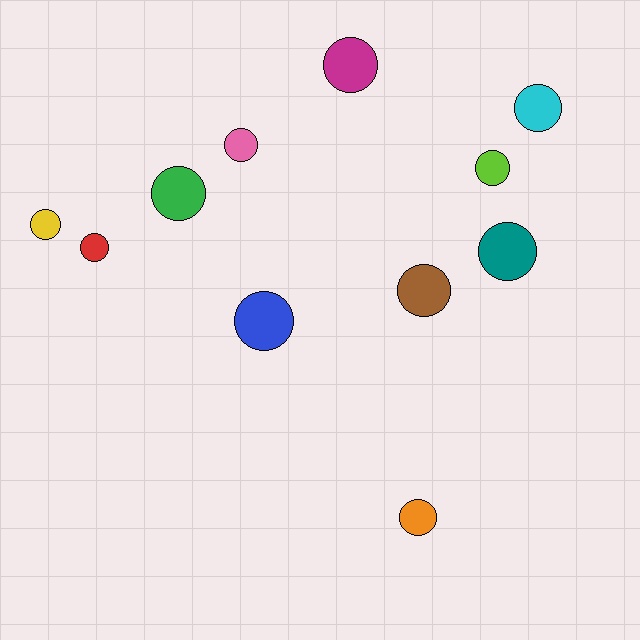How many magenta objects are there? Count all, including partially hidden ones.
There is 1 magenta object.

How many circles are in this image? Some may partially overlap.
There are 11 circles.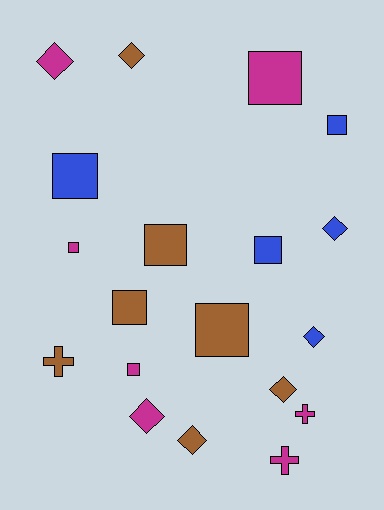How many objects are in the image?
There are 19 objects.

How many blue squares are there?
There are 3 blue squares.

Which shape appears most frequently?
Square, with 9 objects.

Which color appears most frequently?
Brown, with 7 objects.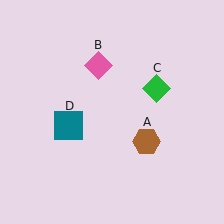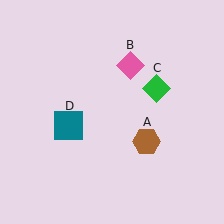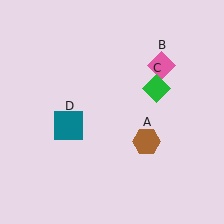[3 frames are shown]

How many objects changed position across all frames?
1 object changed position: pink diamond (object B).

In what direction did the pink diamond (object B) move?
The pink diamond (object B) moved right.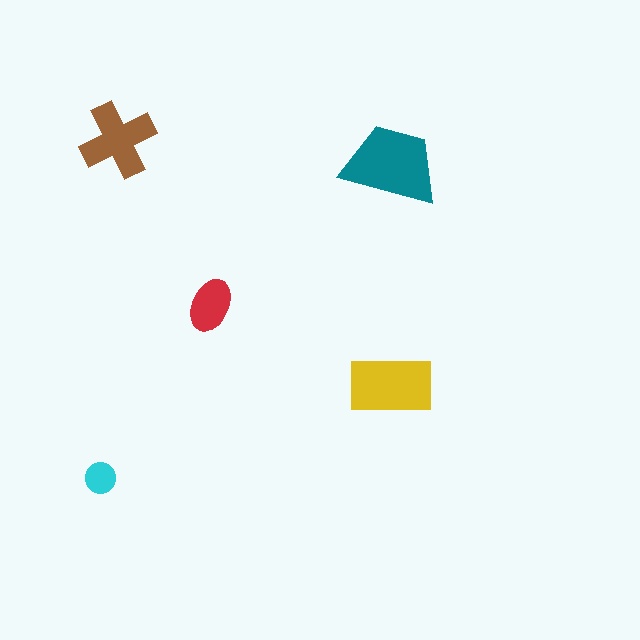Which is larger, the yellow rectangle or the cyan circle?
The yellow rectangle.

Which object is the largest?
The teal trapezoid.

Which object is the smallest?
The cyan circle.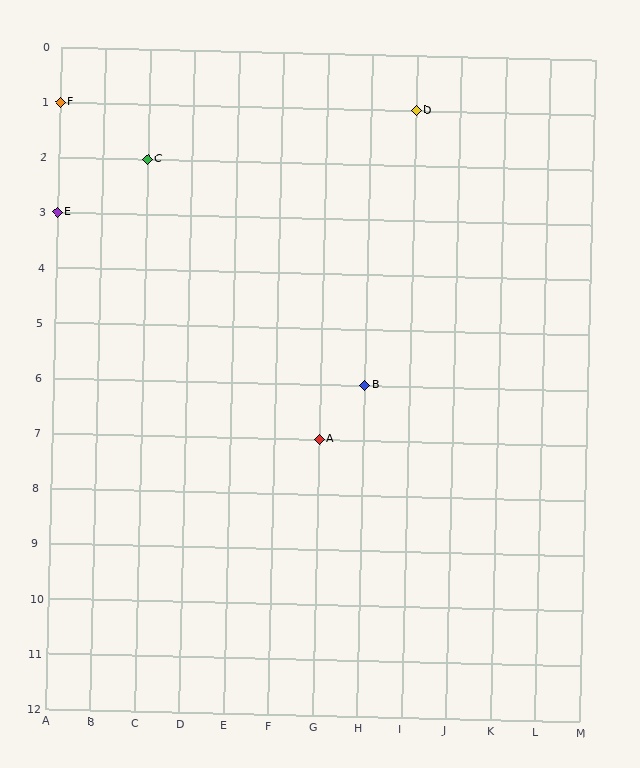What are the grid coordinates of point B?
Point B is at grid coordinates (H, 6).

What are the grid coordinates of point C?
Point C is at grid coordinates (C, 2).